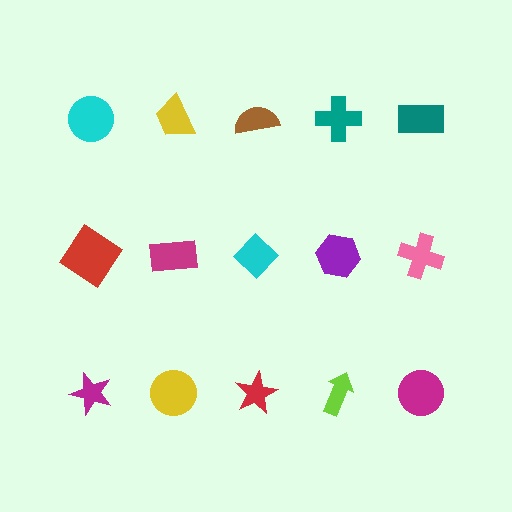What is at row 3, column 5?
A magenta circle.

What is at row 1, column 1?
A cyan circle.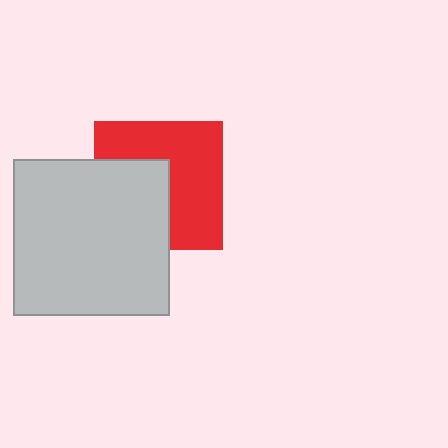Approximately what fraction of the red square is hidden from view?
Roughly 41% of the red square is hidden behind the light gray square.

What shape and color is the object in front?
The object in front is a light gray square.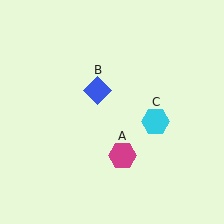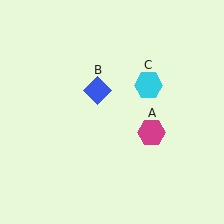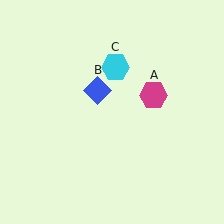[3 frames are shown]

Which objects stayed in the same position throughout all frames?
Blue diamond (object B) remained stationary.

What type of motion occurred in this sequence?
The magenta hexagon (object A), cyan hexagon (object C) rotated counterclockwise around the center of the scene.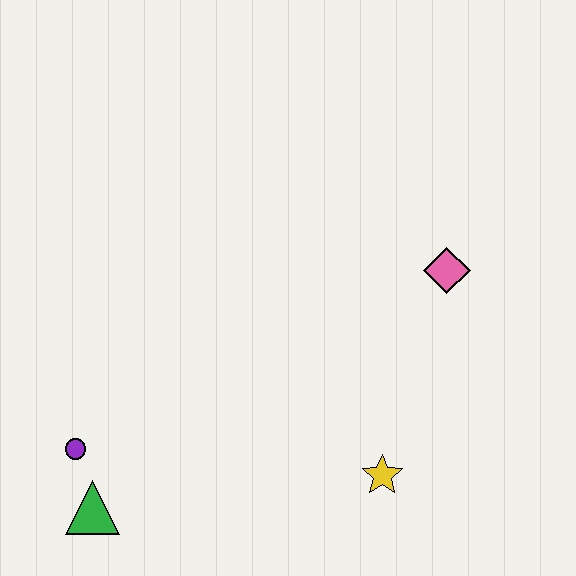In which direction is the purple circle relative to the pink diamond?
The purple circle is to the left of the pink diamond.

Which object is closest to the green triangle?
The purple circle is closest to the green triangle.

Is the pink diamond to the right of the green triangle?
Yes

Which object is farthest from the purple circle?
The pink diamond is farthest from the purple circle.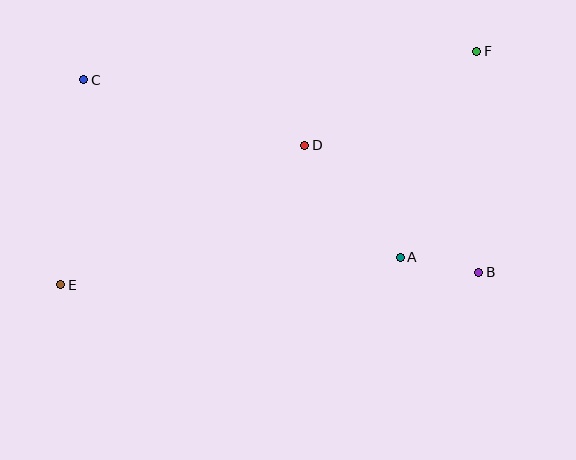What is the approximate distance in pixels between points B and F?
The distance between B and F is approximately 221 pixels.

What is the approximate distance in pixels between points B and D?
The distance between B and D is approximately 215 pixels.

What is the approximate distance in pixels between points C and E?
The distance between C and E is approximately 206 pixels.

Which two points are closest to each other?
Points A and B are closest to each other.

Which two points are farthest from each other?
Points E and F are farthest from each other.